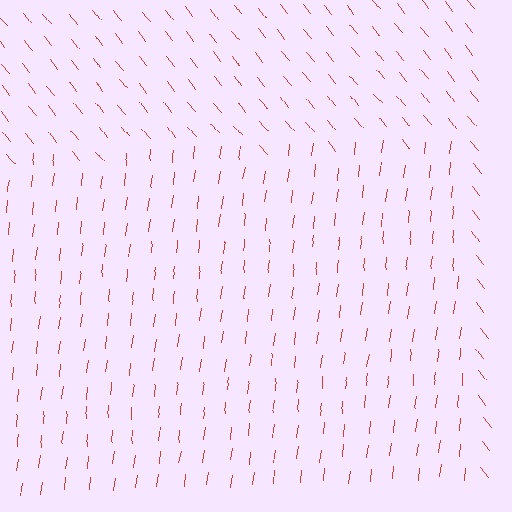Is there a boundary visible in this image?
Yes, there is a texture boundary formed by a change in line orientation.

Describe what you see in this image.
The image is filled with small red line segments. A rectangle region in the image has lines oriented differently from the surrounding lines, creating a visible texture boundary.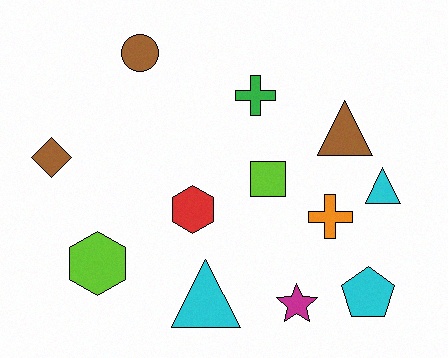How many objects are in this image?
There are 12 objects.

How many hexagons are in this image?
There are 2 hexagons.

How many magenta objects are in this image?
There is 1 magenta object.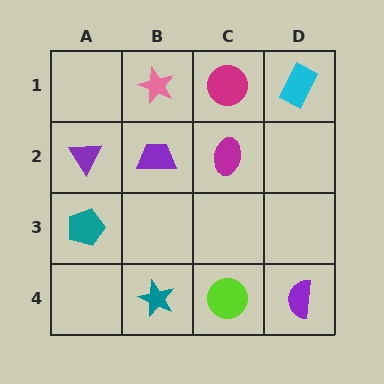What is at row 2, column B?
A purple trapezoid.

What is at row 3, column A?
A teal pentagon.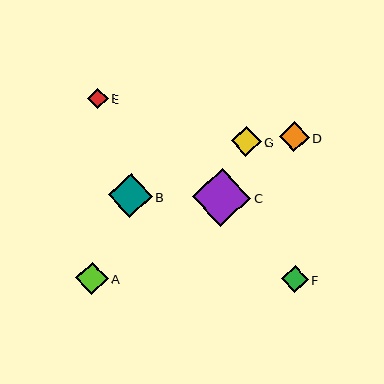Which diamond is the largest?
Diamond C is the largest with a size of approximately 58 pixels.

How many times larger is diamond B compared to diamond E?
Diamond B is approximately 2.2 times the size of diamond E.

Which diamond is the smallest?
Diamond E is the smallest with a size of approximately 20 pixels.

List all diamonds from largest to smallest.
From largest to smallest: C, B, A, G, D, F, E.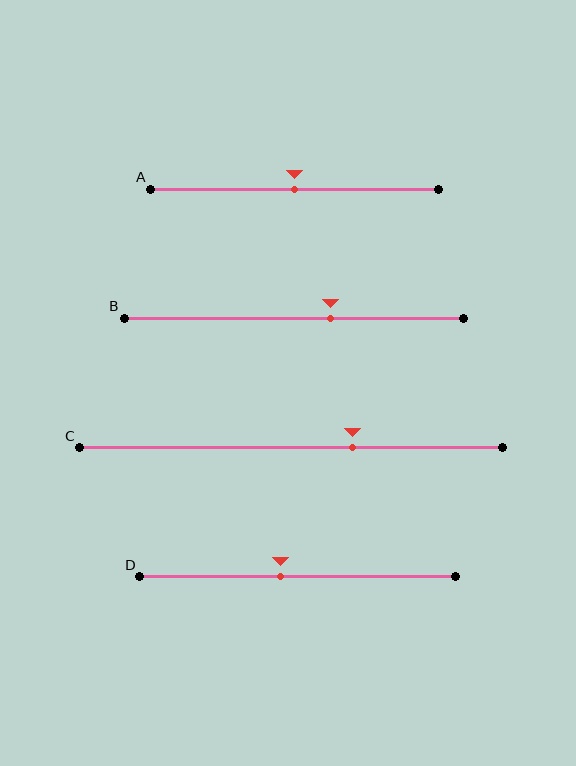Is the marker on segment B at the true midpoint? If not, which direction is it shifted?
No, the marker on segment B is shifted to the right by about 11% of the segment length.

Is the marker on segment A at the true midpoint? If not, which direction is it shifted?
Yes, the marker on segment A is at the true midpoint.